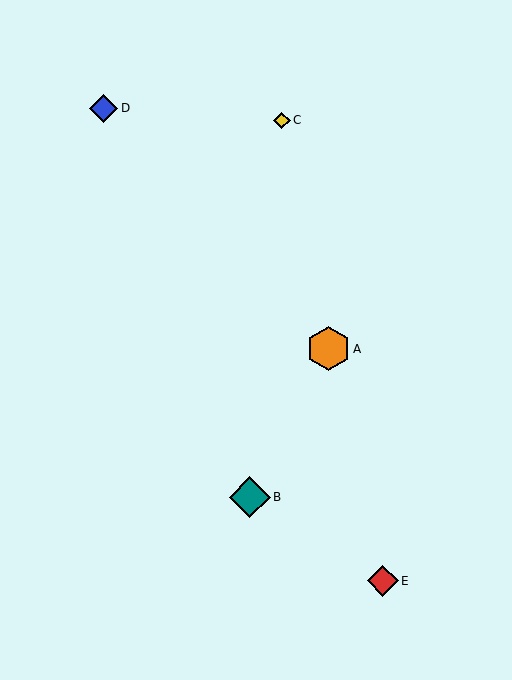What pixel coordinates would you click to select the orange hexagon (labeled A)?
Click at (328, 349) to select the orange hexagon A.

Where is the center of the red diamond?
The center of the red diamond is at (383, 581).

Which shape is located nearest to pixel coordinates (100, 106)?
The blue diamond (labeled D) at (104, 108) is nearest to that location.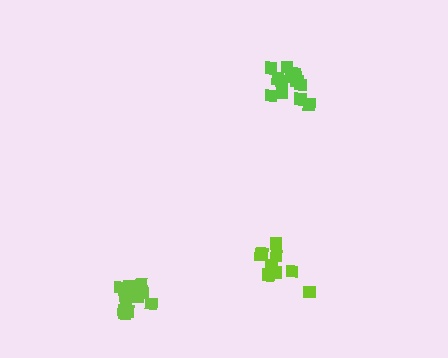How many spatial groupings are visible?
There are 3 spatial groupings.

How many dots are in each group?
Group 1: 13 dots, Group 2: 13 dots, Group 3: 9 dots (35 total).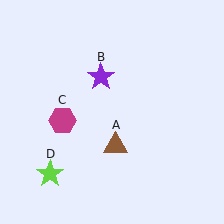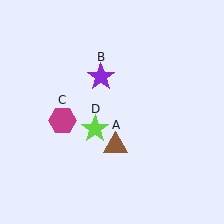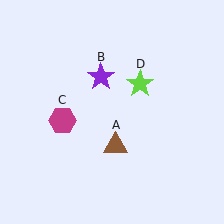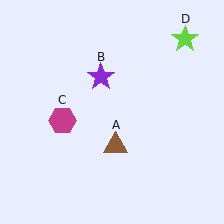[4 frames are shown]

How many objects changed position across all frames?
1 object changed position: lime star (object D).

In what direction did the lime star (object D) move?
The lime star (object D) moved up and to the right.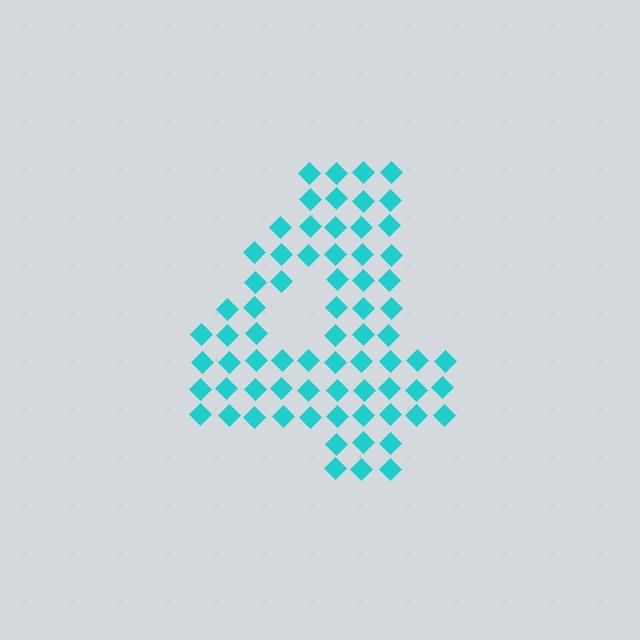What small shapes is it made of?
It is made of small diamonds.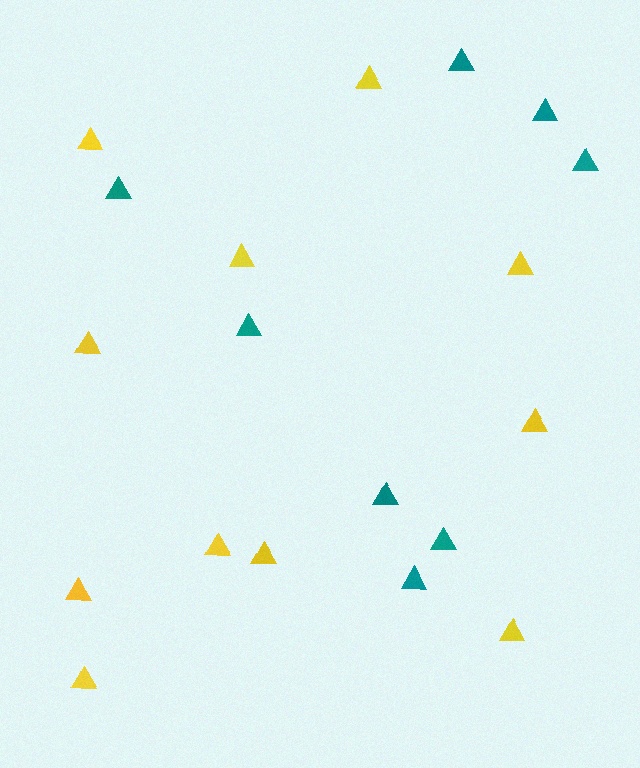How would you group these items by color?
There are 2 groups: one group of yellow triangles (11) and one group of teal triangles (8).